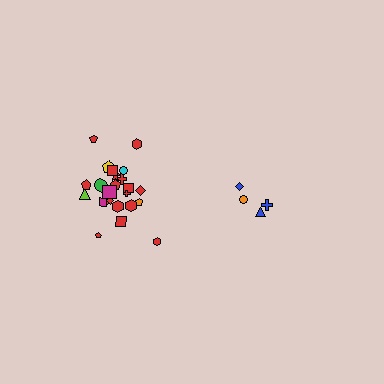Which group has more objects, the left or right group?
The left group.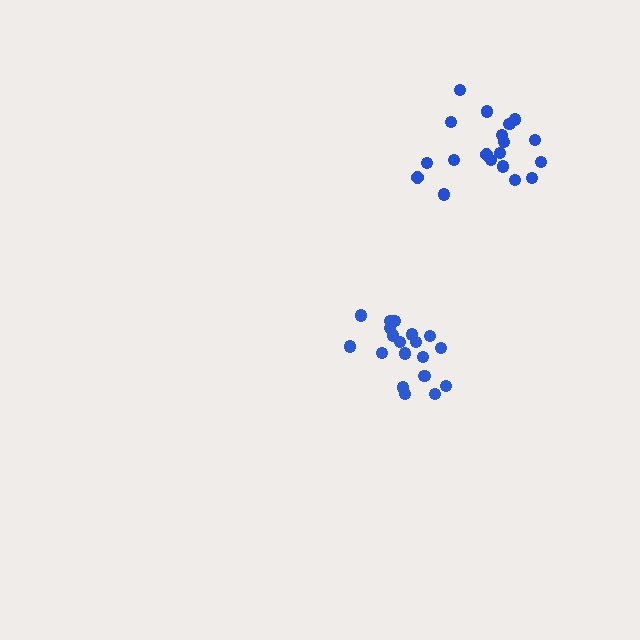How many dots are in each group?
Group 1: 19 dots, Group 2: 19 dots (38 total).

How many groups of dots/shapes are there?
There are 2 groups.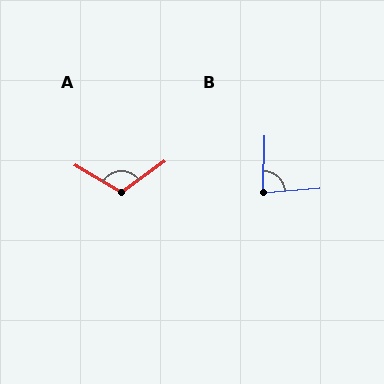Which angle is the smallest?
B, at approximately 83 degrees.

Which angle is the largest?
A, at approximately 113 degrees.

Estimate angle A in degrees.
Approximately 113 degrees.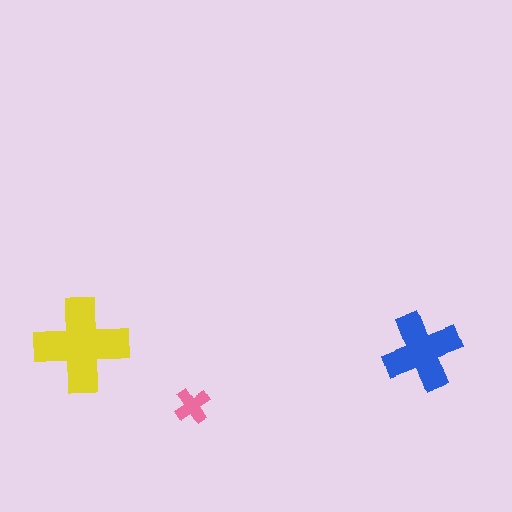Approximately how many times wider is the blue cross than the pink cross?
About 2 times wider.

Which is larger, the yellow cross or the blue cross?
The yellow one.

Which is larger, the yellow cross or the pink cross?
The yellow one.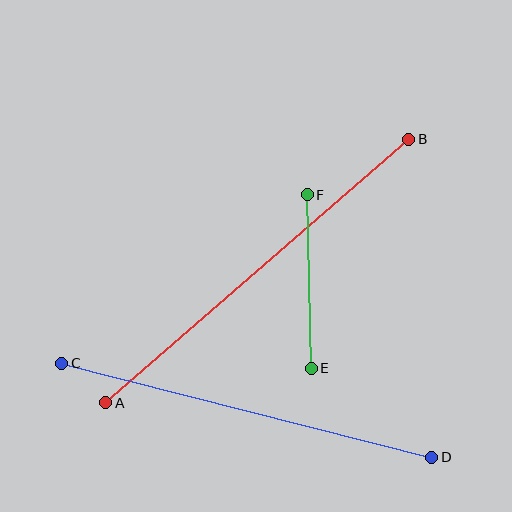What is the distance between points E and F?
The distance is approximately 174 pixels.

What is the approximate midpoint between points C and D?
The midpoint is at approximately (247, 410) pixels.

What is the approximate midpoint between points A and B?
The midpoint is at approximately (257, 271) pixels.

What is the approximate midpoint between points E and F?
The midpoint is at approximately (309, 282) pixels.